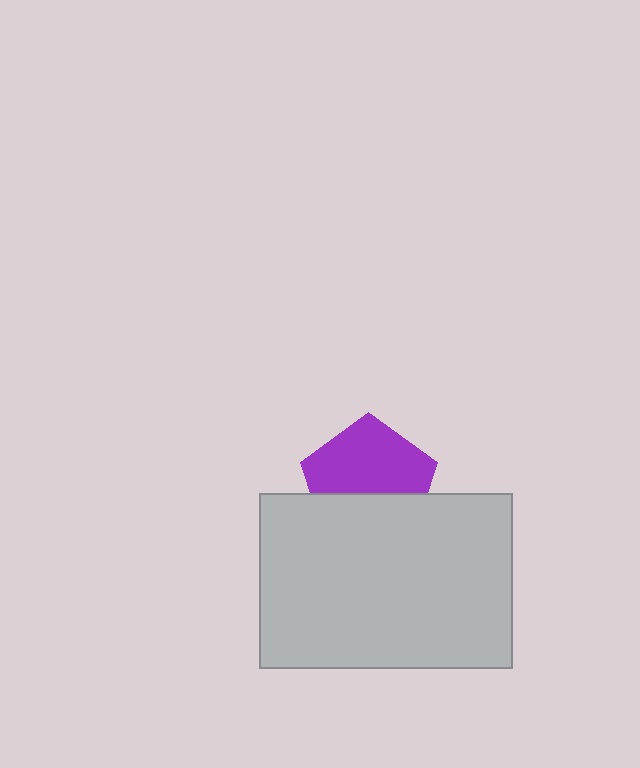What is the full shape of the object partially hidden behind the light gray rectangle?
The partially hidden object is a purple pentagon.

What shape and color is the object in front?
The object in front is a light gray rectangle.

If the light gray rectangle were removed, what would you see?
You would see the complete purple pentagon.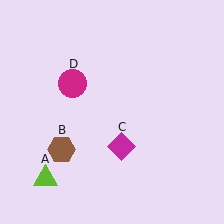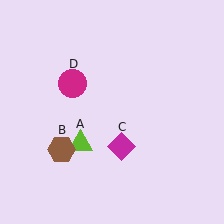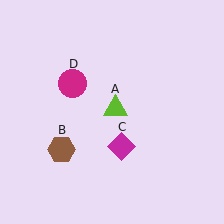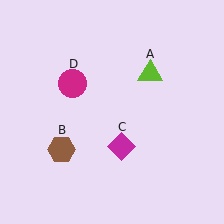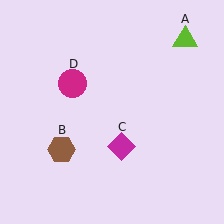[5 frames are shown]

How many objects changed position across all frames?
1 object changed position: lime triangle (object A).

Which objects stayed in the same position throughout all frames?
Brown hexagon (object B) and magenta diamond (object C) and magenta circle (object D) remained stationary.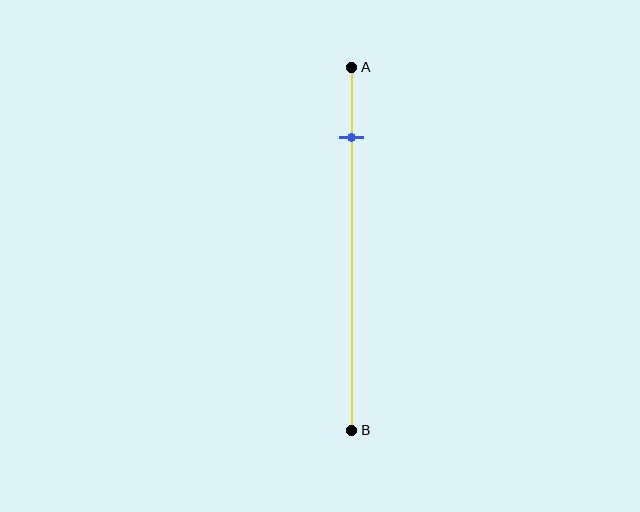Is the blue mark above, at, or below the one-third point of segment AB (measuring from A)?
The blue mark is above the one-third point of segment AB.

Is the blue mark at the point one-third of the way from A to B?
No, the mark is at about 20% from A, not at the 33% one-third point.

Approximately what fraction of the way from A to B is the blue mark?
The blue mark is approximately 20% of the way from A to B.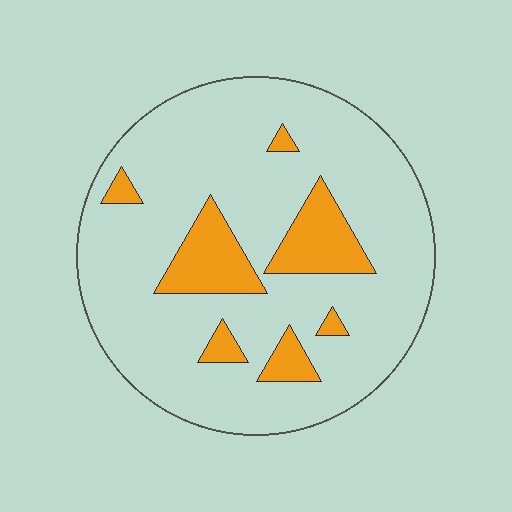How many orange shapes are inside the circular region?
7.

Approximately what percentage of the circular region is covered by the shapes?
Approximately 15%.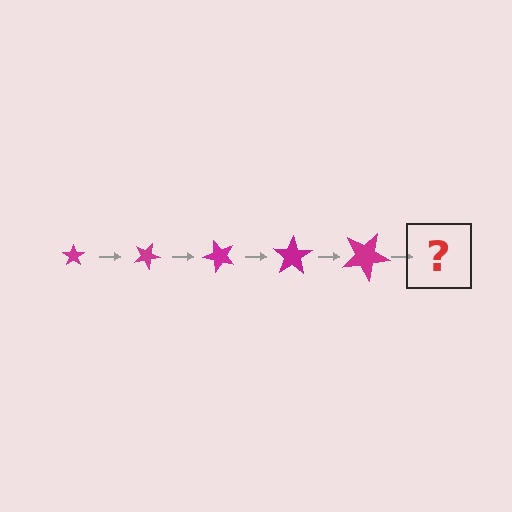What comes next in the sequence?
The next element should be a star, larger than the previous one and rotated 125 degrees from the start.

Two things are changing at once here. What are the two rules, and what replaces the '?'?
The two rules are that the star grows larger each step and it rotates 25 degrees each step. The '?' should be a star, larger than the previous one and rotated 125 degrees from the start.